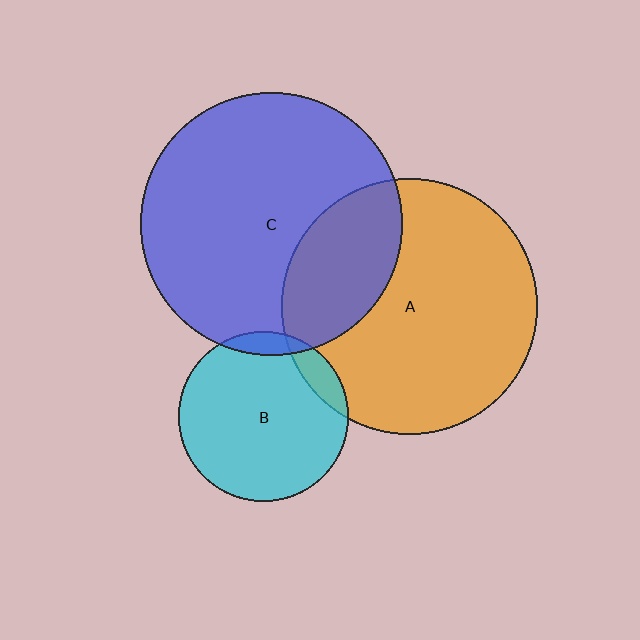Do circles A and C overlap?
Yes.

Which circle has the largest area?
Circle C (blue).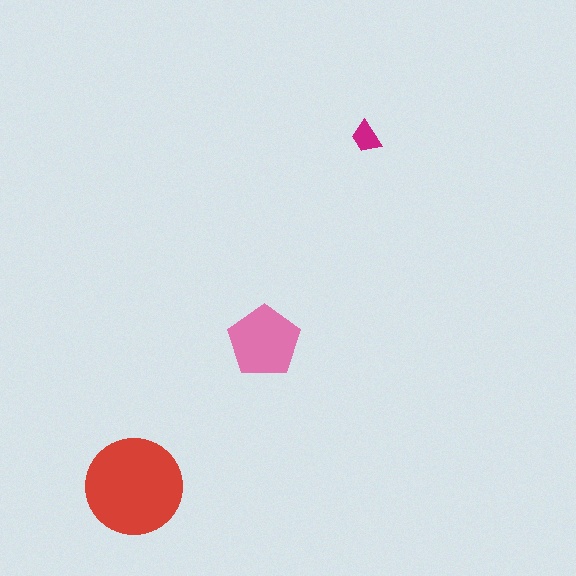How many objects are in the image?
There are 3 objects in the image.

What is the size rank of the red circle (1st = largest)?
1st.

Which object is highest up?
The magenta trapezoid is topmost.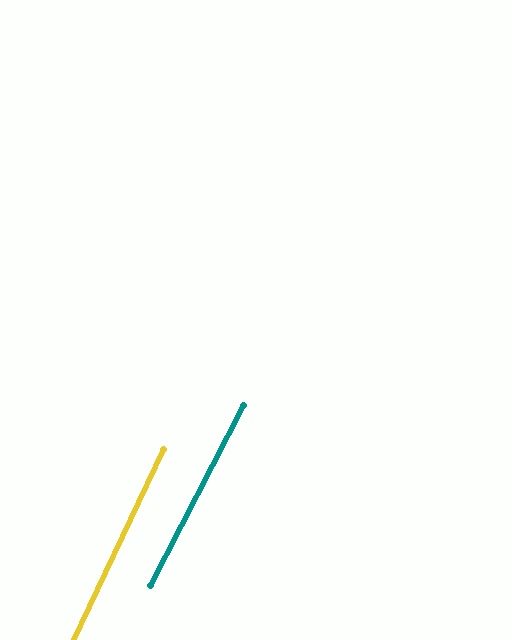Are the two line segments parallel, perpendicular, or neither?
Parallel — their directions differ by only 2.0°.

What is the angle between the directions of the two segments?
Approximately 2 degrees.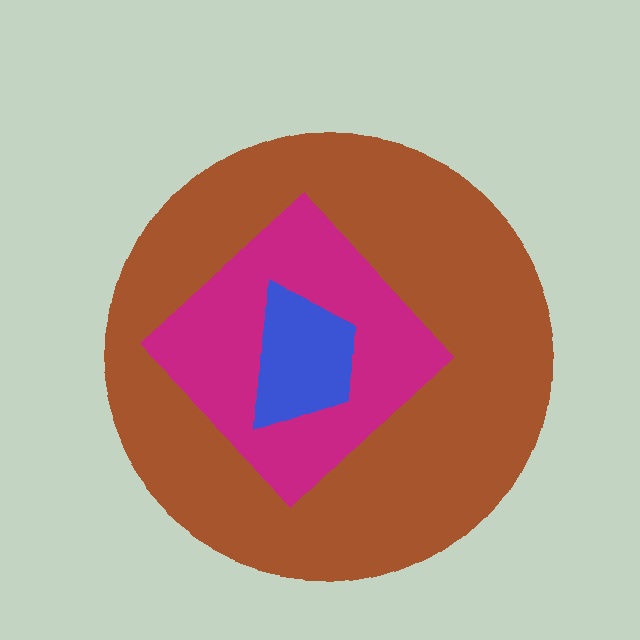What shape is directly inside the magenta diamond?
The blue trapezoid.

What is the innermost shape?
The blue trapezoid.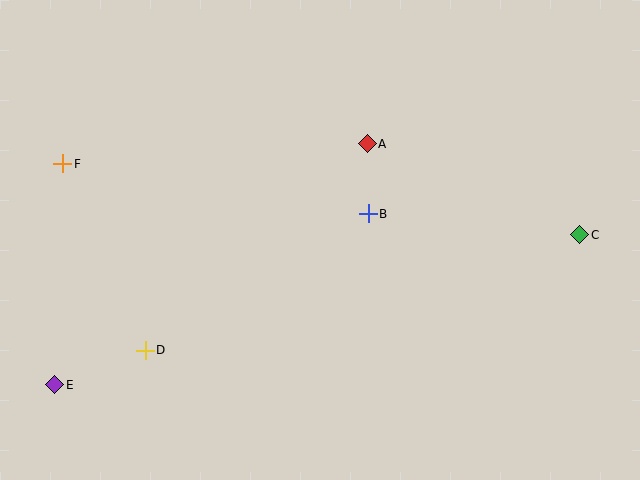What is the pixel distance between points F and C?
The distance between F and C is 522 pixels.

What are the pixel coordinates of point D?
Point D is at (145, 350).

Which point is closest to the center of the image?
Point B at (368, 214) is closest to the center.